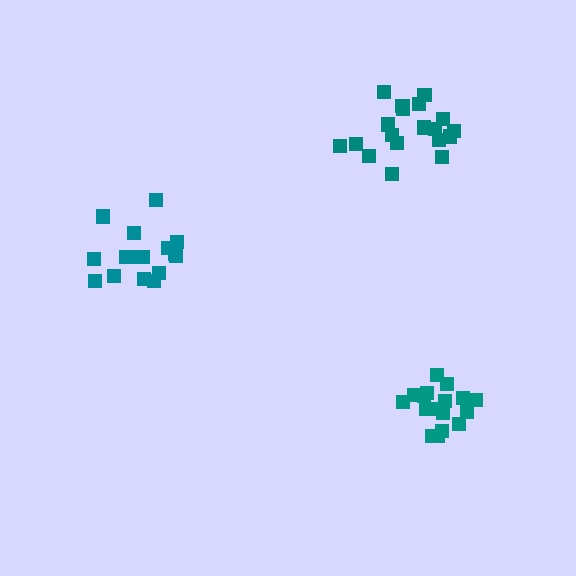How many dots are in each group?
Group 1: 19 dots, Group 2: 17 dots, Group 3: 16 dots (52 total).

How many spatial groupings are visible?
There are 3 spatial groupings.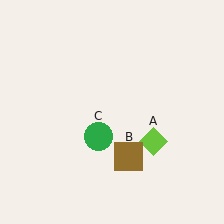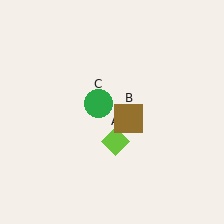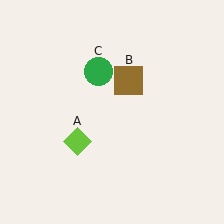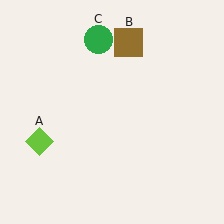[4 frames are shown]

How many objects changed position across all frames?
3 objects changed position: lime diamond (object A), brown square (object B), green circle (object C).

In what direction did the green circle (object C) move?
The green circle (object C) moved up.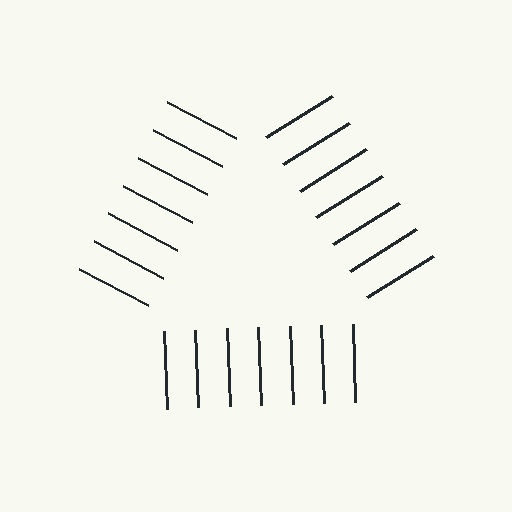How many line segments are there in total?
21 — 7 along each of the 3 edges.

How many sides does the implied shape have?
3 sides — the line-ends trace a triangle.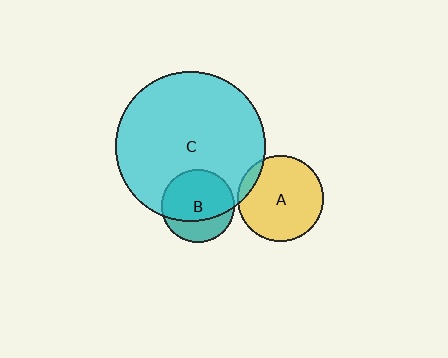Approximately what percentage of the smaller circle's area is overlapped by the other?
Approximately 10%.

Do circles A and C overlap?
Yes.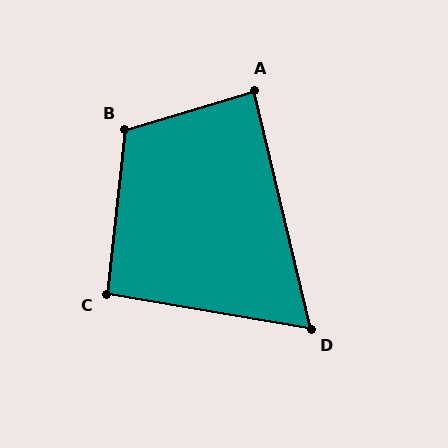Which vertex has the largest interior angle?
B, at approximately 113 degrees.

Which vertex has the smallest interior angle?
D, at approximately 67 degrees.